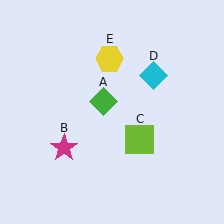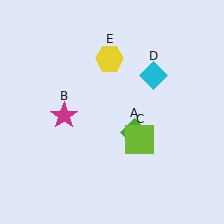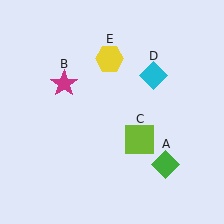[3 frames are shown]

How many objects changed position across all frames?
2 objects changed position: green diamond (object A), magenta star (object B).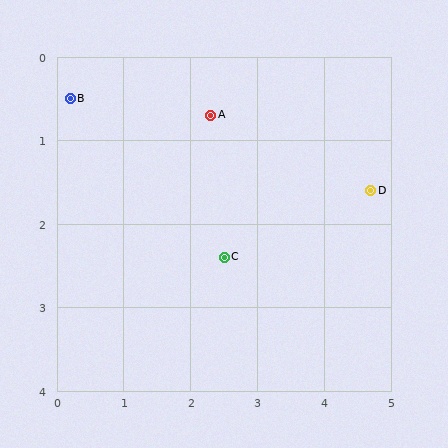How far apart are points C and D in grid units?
Points C and D are about 2.3 grid units apart.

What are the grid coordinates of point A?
Point A is at approximately (2.3, 0.7).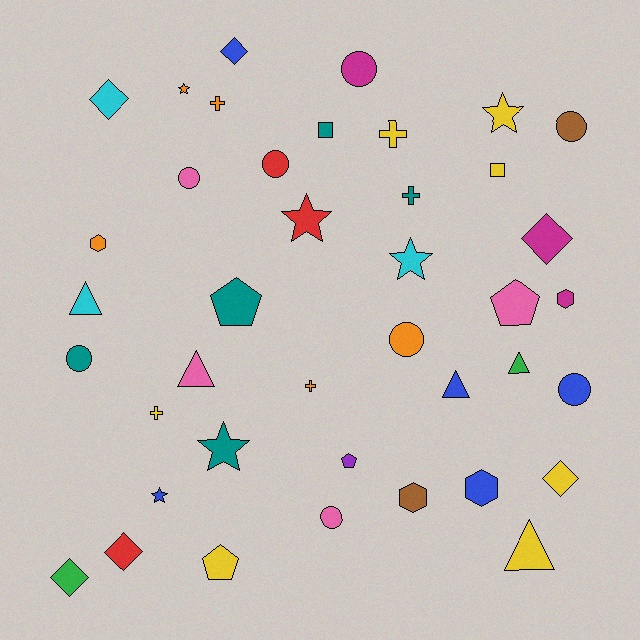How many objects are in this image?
There are 40 objects.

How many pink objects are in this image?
There are 4 pink objects.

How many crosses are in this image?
There are 5 crosses.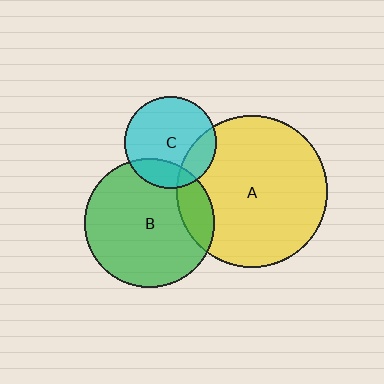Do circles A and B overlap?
Yes.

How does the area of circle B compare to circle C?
Approximately 2.0 times.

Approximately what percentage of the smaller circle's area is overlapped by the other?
Approximately 15%.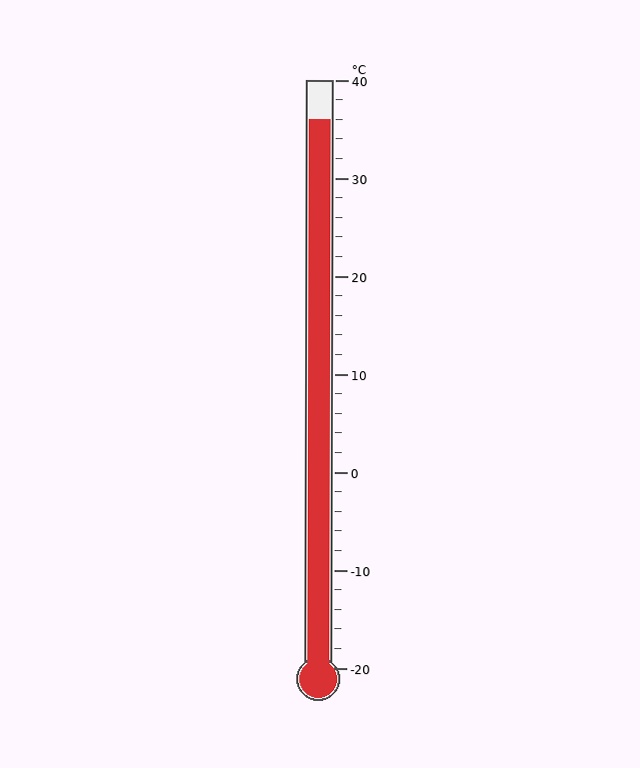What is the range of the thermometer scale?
The thermometer scale ranges from -20°C to 40°C.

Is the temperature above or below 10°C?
The temperature is above 10°C.